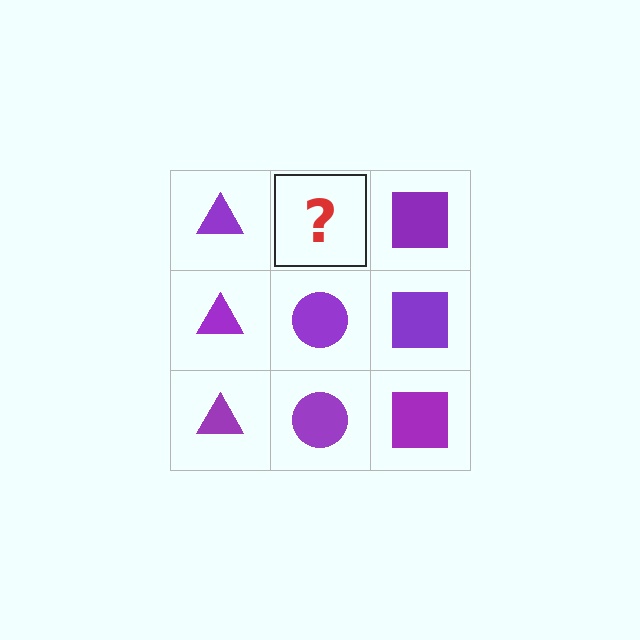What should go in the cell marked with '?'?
The missing cell should contain a purple circle.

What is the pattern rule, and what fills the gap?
The rule is that each column has a consistent shape. The gap should be filled with a purple circle.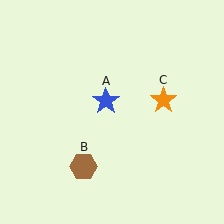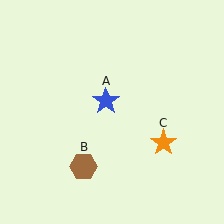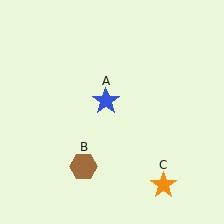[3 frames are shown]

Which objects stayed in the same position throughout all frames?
Blue star (object A) and brown hexagon (object B) remained stationary.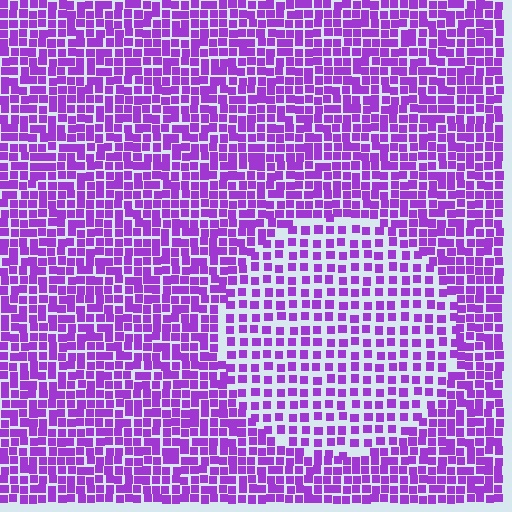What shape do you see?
I see a circle.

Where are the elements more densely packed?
The elements are more densely packed outside the circle boundary.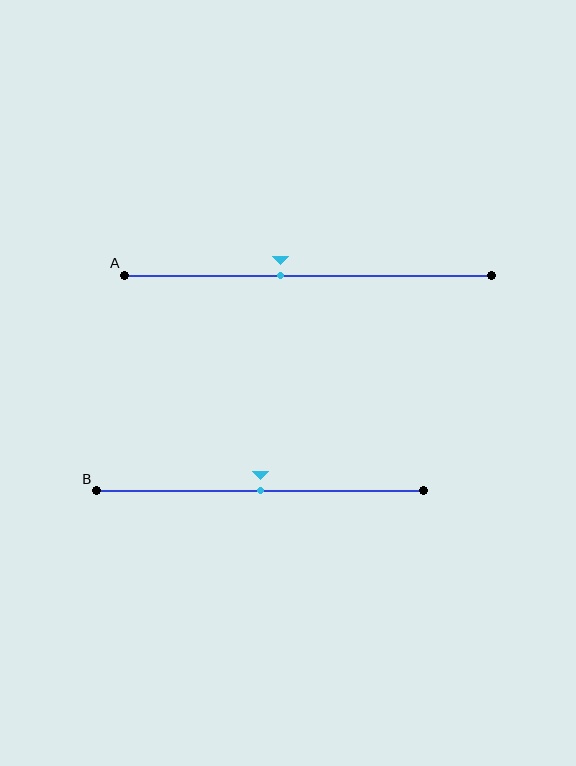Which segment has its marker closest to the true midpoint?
Segment B has its marker closest to the true midpoint.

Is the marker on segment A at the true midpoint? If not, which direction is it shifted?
No, the marker on segment A is shifted to the left by about 7% of the segment length.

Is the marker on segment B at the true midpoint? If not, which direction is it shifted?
Yes, the marker on segment B is at the true midpoint.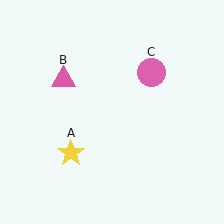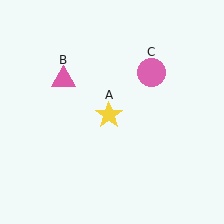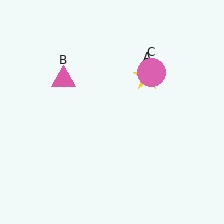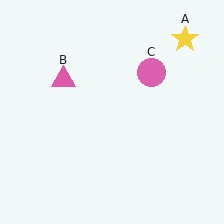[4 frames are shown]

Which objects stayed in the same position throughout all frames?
Pink triangle (object B) and pink circle (object C) remained stationary.